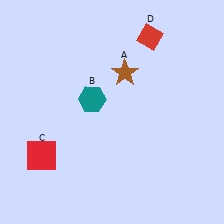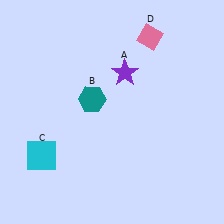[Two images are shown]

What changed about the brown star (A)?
In Image 1, A is brown. In Image 2, it changed to purple.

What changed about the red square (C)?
In Image 1, C is red. In Image 2, it changed to cyan.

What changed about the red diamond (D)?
In Image 1, D is red. In Image 2, it changed to pink.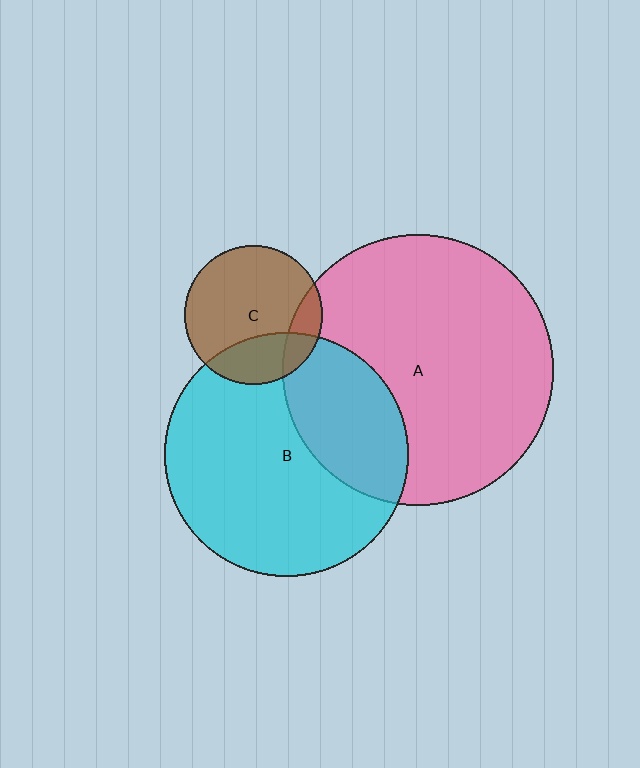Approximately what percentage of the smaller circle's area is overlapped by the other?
Approximately 15%.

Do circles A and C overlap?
Yes.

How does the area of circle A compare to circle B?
Approximately 1.2 times.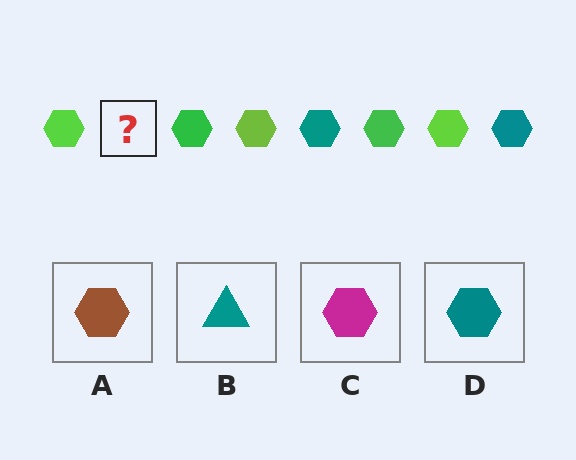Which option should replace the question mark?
Option D.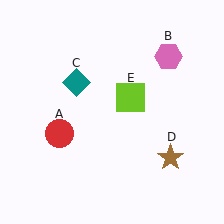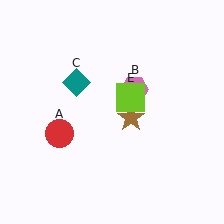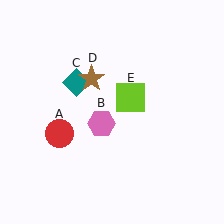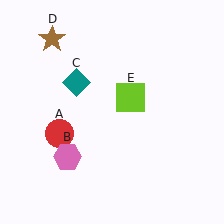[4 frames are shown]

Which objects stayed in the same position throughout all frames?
Red circle (object A) and teal diamond (object C) and lime square (object E) remained stationary.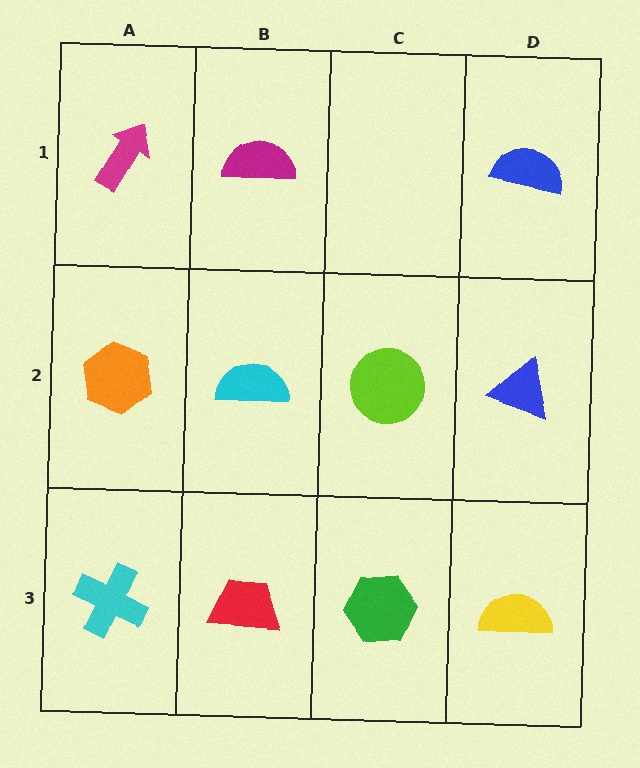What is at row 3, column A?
A cyan cross.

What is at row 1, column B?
A magenta semicircle.